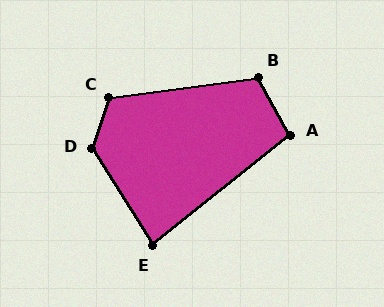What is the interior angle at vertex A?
Approximately 99 degrees (obtuse).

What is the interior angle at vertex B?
Approximately 112 degrees (obtuse).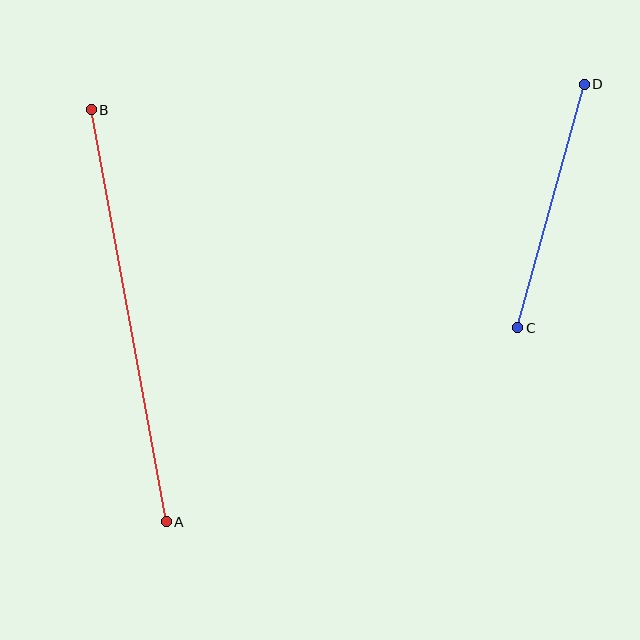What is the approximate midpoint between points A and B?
The midpoint is at approximately (129, 316) pixels.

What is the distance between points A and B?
The distance is approximately 419 pixels.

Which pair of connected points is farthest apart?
Points A and B are farthest apart.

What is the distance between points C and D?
The distance is approximately 253 pixels.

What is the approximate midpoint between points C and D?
The midpoint is at approximately (551, 206) pixels.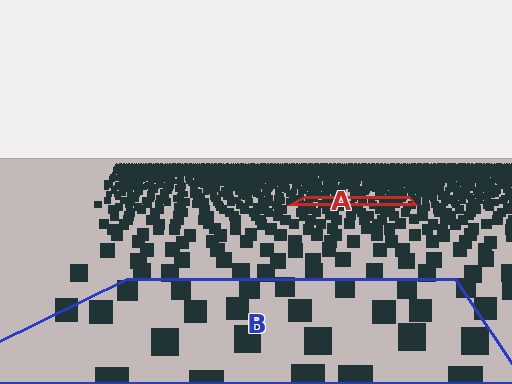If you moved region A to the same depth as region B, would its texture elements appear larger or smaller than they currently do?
They would appear larger. At a closer depth, the same texture elements are projected at a bigger on-screen size.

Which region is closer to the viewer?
Region B is closer. The texture elements there are larger and more spread out.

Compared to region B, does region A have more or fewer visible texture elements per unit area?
Region A has more texture elements per unit area — they are packed more densely because it is farther away.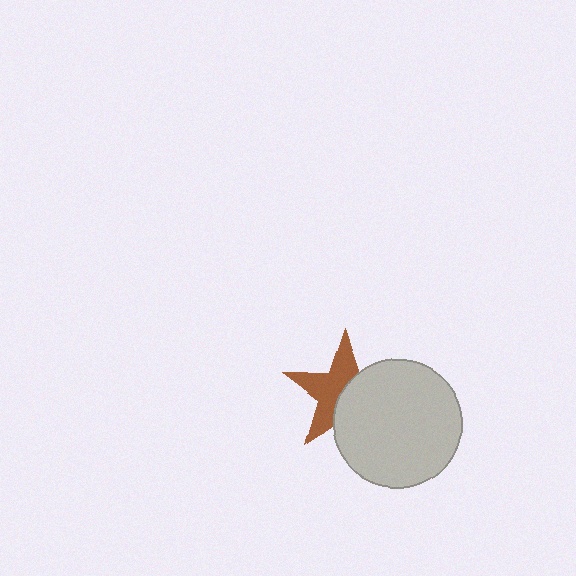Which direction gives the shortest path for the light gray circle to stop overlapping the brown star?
Moving right gives the shortest separation.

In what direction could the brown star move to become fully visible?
The brown star could move left. That would shift it out from behind the light gray circle entirely.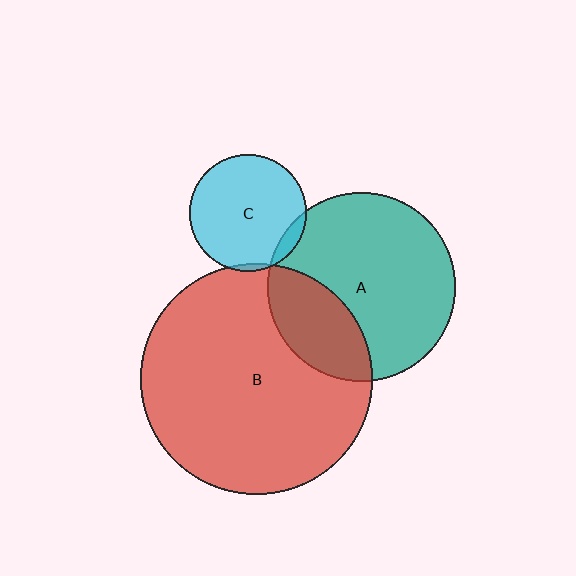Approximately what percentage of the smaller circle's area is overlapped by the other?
Approximately 5%.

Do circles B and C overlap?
Yes.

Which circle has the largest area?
Circle B (red).